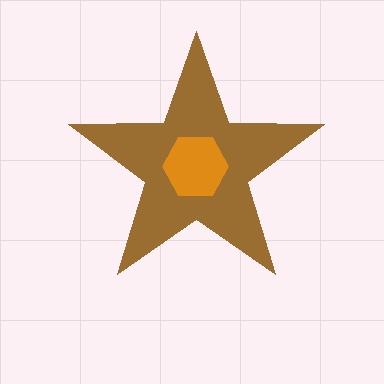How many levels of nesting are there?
2.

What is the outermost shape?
The brown star.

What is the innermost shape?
The orange hexagon.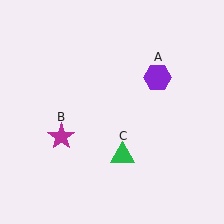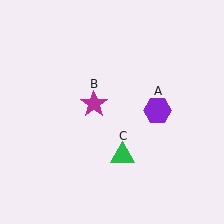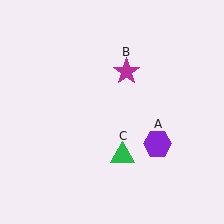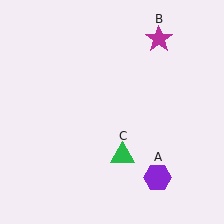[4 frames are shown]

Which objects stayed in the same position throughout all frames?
Green triangle (object C) remained stationary.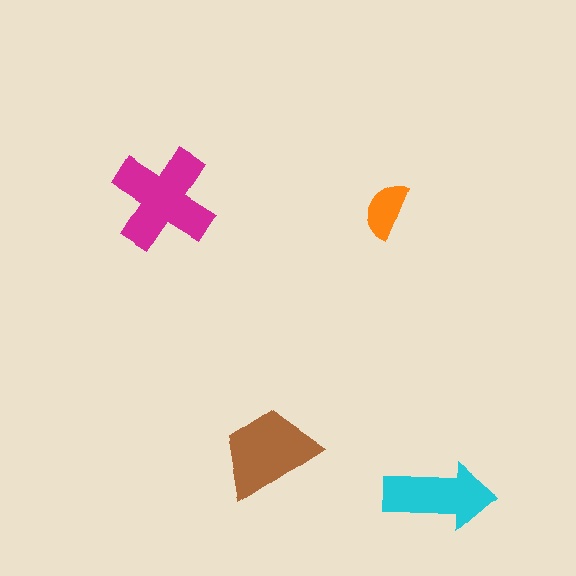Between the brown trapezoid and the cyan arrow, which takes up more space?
The brown trapezoid.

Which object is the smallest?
The orange semicircle.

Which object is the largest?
The magenta cross.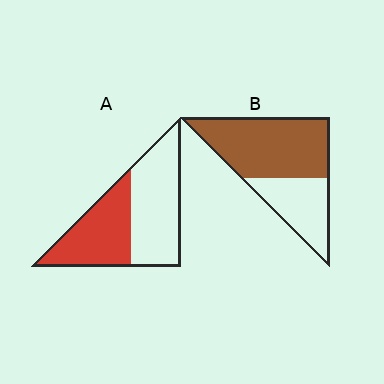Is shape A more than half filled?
No.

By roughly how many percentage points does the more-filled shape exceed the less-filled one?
By roughly 20 percentage points (B over A).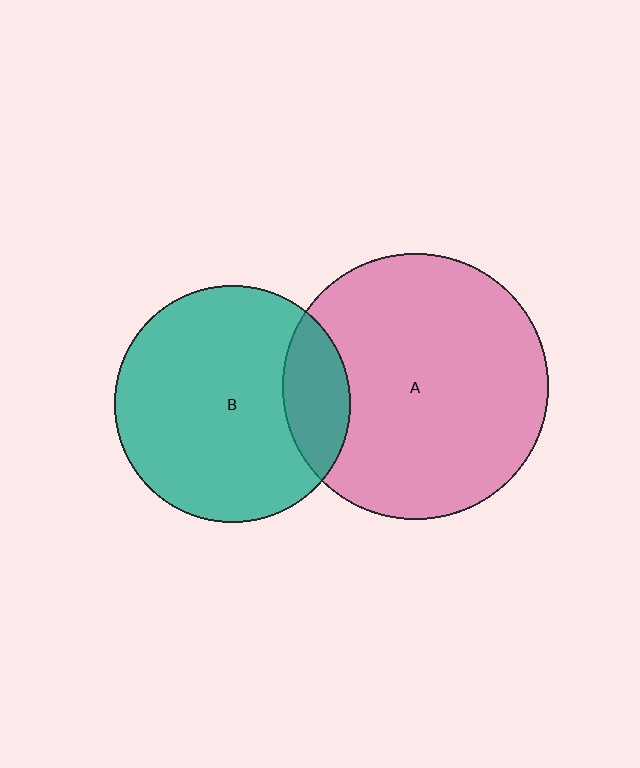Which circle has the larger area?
Circle A (pink).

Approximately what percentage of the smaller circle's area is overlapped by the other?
Approximately 20%.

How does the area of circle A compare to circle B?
Approximately 1.3 times.